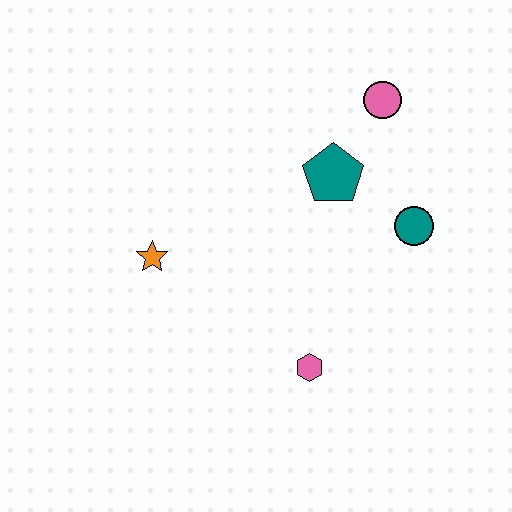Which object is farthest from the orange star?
The pink circle is farthest from the orange star.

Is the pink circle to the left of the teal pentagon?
No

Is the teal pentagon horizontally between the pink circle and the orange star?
Yes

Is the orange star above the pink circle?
No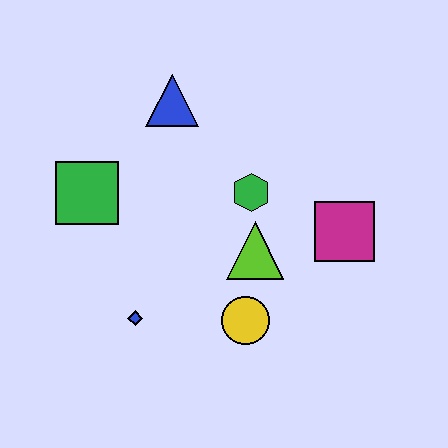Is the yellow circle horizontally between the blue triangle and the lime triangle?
Yes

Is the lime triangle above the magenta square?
No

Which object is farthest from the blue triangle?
The yellow circle is farthest from the blue triangle.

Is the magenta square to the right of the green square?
Yes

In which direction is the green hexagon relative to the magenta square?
The green hexagon is to the left of the magenta square.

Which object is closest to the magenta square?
The lime triangle is closest to the magenta square.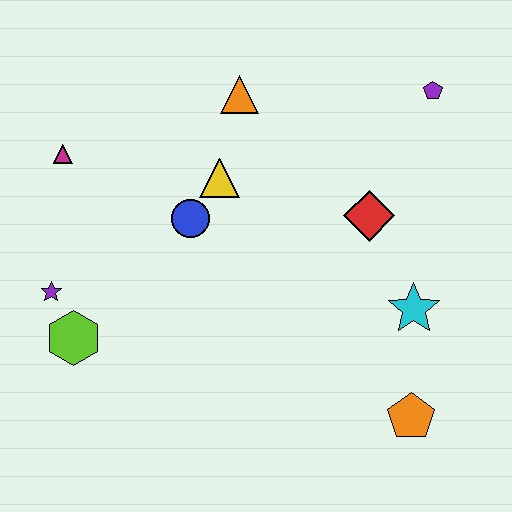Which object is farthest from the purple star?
The purple pentagon is farthest from the purple star.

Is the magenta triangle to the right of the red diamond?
No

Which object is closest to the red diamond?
The cyan star is closest to the red diamond.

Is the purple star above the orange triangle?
No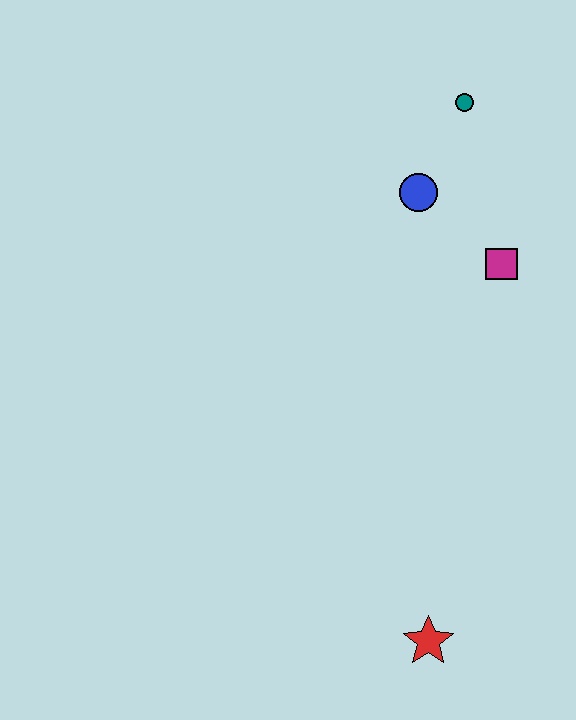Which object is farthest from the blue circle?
The red star is farthest from the blue circle.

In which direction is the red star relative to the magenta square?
The red star is below the magenta square.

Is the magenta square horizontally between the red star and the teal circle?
No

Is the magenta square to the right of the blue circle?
Yes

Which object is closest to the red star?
The magenta square is closest to the red star.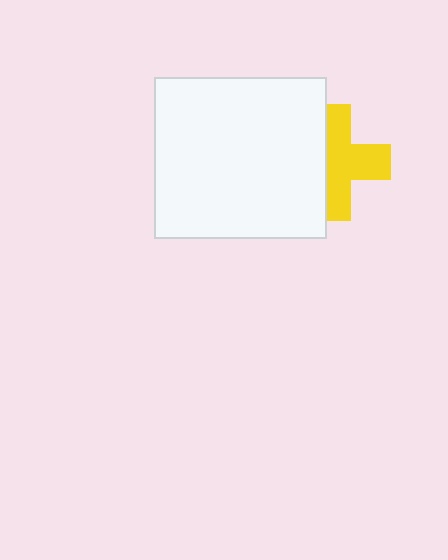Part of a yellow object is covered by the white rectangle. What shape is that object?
It is a cross.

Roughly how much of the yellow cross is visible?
About half of it is visible (roughly 59%).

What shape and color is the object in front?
The object in front is a white rectangle.